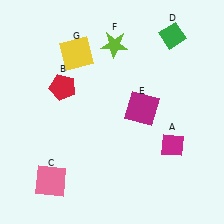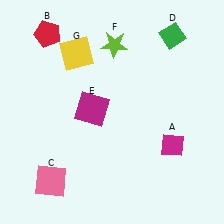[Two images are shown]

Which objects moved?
The objects that moved are: the red pentagon (B), the magenta square (E).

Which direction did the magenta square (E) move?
The magenta square (E) moved left.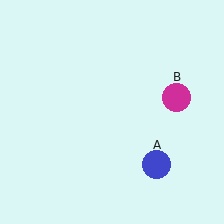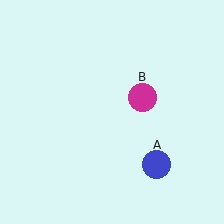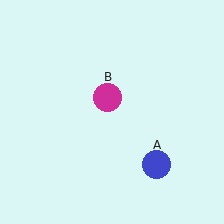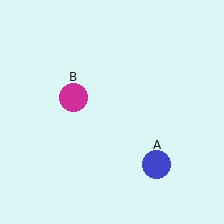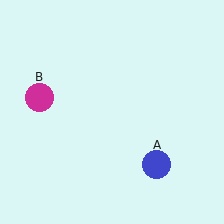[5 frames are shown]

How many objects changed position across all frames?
1 object changed position: magenta circle (object B).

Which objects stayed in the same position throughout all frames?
Blue circle (object A) remained stationary.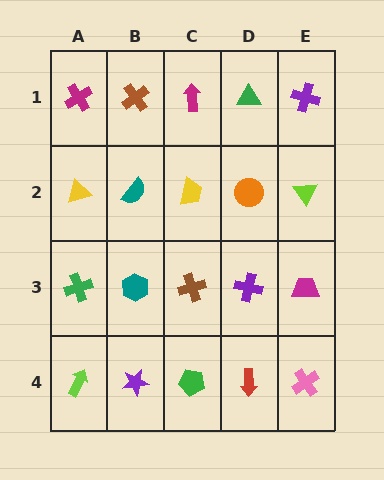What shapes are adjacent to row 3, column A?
A yellow triangle (row 2, column A), a lime arrow (row 4, column A), a teal hexagon (row 3, column B).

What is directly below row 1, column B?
A teal semicircle.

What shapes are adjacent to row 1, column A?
A yellow triangle (row 2, column A), a brown cross (row 1, column B).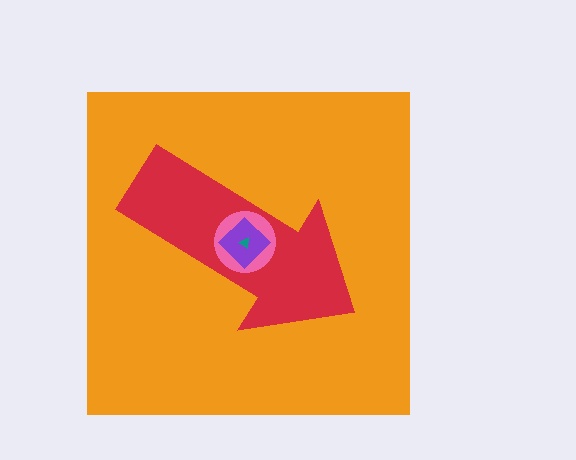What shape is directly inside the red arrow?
The pink circle.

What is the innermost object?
The teal triangle.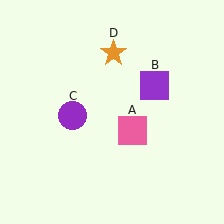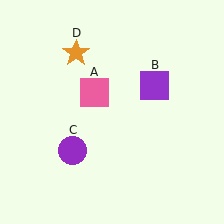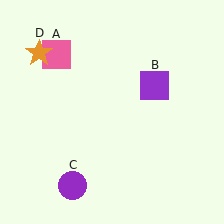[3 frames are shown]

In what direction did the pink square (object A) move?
The pink square (object A) moved up and to the left.